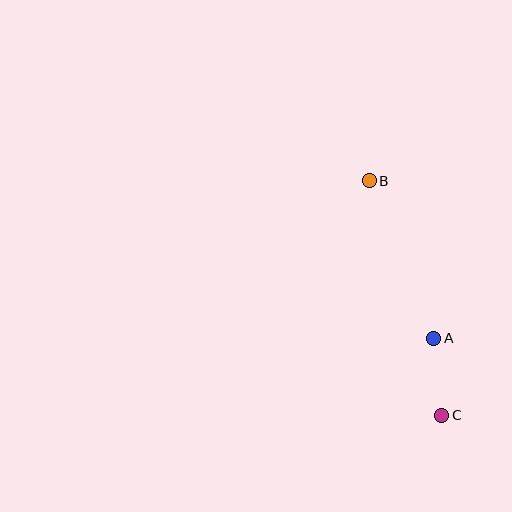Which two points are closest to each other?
Points A and C are closest to each other.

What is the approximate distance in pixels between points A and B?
The distance between A and B is approximately 170 pixels.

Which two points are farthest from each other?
Points B and C are farthest from each other.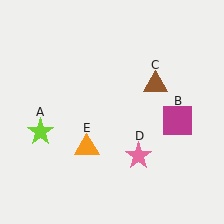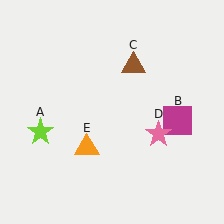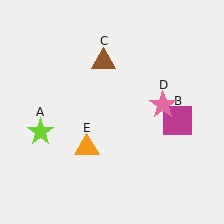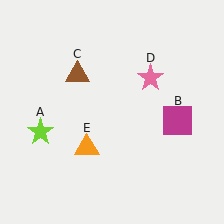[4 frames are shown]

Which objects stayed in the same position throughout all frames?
Lime star (object A) and magenta square (object B) and orange triangle (object E) remained stationary.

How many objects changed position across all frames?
2 objects changed position: brown triangle (object C), pink star (object D).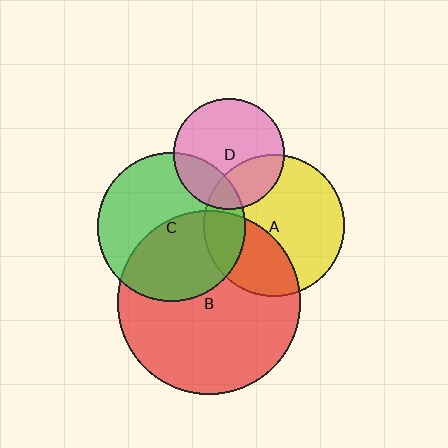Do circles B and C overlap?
Yes.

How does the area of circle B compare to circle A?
Approximately 1.7 times.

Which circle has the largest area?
Circle B (red).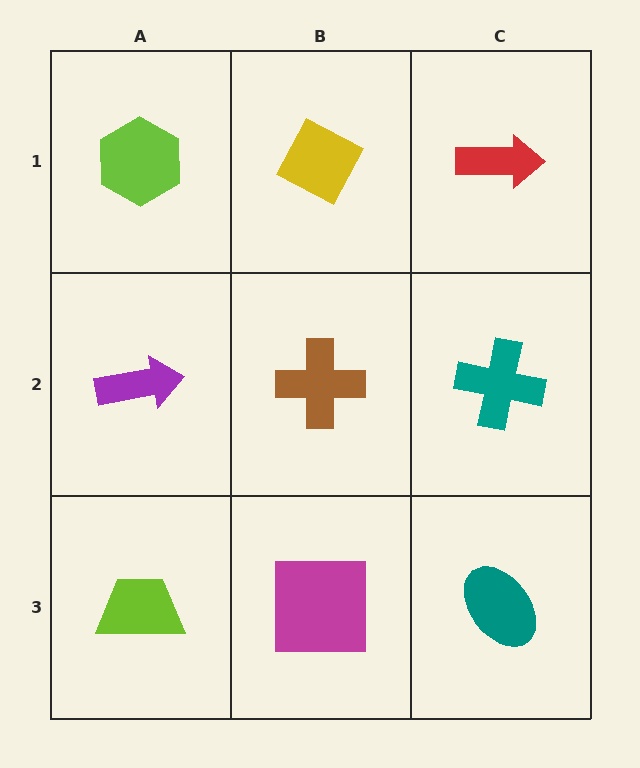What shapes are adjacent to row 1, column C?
A teal cross (row 2, column C), a yellow diamond (row 1, column B).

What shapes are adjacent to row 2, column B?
A yellow diamond (row 1, column B), a magenta square (row 3, column B), a purple arrow (row 2, column A), a teal cross (row 2, column C).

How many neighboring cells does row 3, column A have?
2.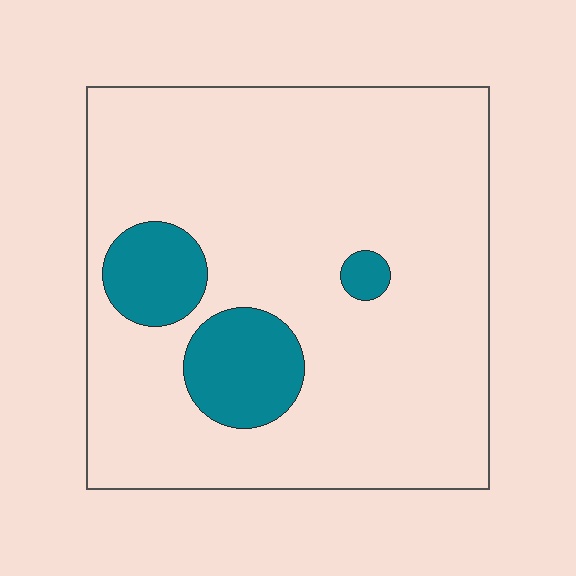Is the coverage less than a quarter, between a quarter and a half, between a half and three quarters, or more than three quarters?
Less than a quarter.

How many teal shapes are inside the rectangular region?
3.